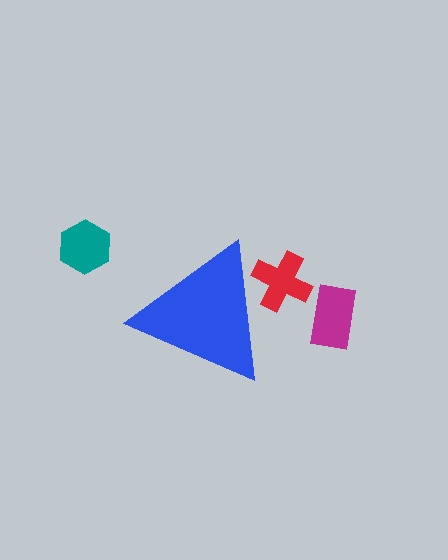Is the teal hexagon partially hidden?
No, the teal hexagon is fully visible.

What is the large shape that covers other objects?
A blue triangle.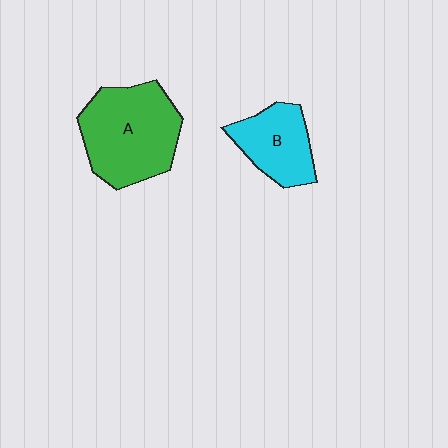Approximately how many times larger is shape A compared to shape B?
Approximately 1.7 times.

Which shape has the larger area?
Shape A (green).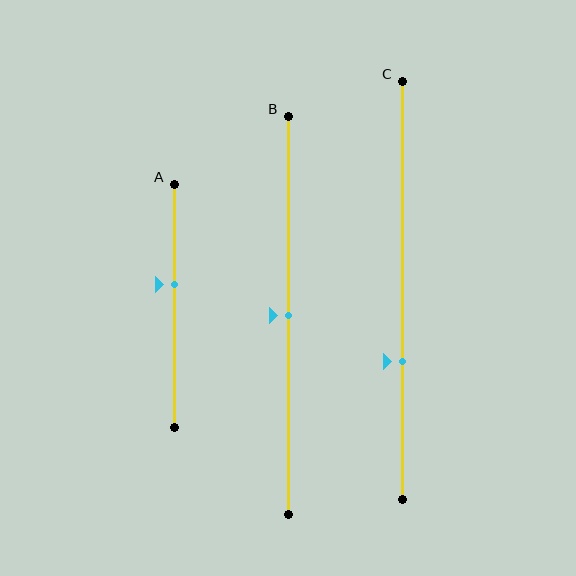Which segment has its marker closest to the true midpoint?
Segment B has its marker closest to the true midpoint.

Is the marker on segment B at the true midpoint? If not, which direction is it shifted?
Yes, the marker on segment B is at the true midpoint.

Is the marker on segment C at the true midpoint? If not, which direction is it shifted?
No, the marker on segment C is shifted downward by about 17% of the segment length.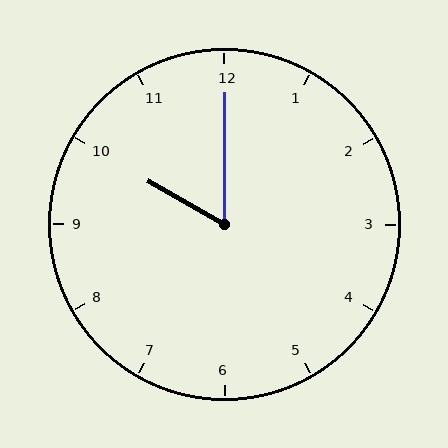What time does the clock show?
10:00.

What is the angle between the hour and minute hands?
Approximately 60 degrees.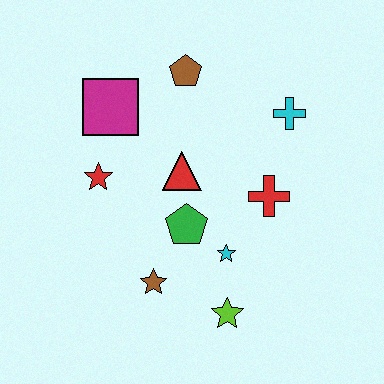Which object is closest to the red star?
The magenta square is closest to the red star.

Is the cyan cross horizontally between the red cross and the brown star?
No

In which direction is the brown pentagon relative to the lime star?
The brown pentagon is above the lime star.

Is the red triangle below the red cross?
No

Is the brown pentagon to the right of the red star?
Yes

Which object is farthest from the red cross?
The magenta square is farthest from the red cross.